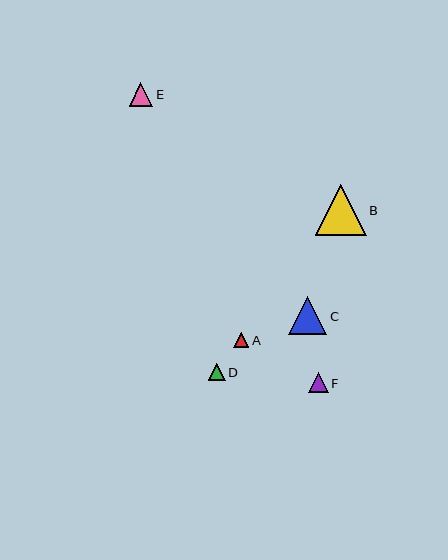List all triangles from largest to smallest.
From largest to smallest: B, C, E, F, D, A.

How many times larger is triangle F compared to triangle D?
Triangle F is approximately 1.2 times the size of triangle D.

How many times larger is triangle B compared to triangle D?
Triangle B is approximately 3.0 times the size of triangle D.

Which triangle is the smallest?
Triangle A is the smallest with a size of approximately 15 pixels.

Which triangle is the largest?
Triangle B is the largest with a size of approximately 51 pixels.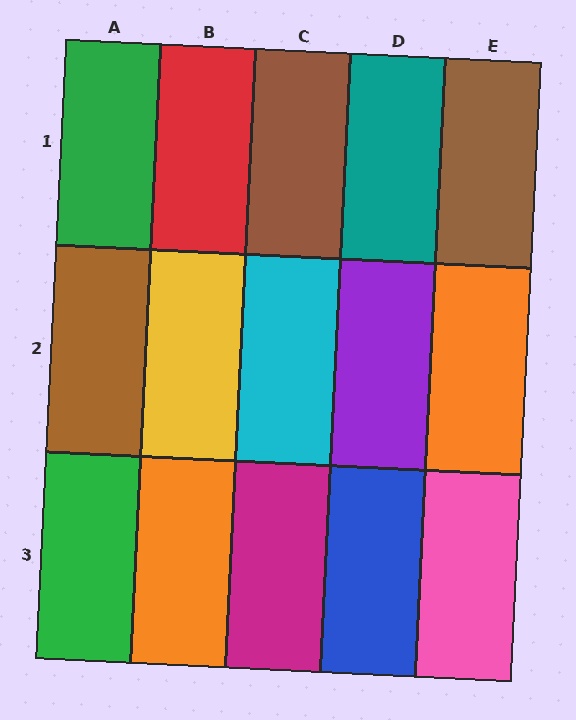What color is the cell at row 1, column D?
Teal.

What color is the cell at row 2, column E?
Orange.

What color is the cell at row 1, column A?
Green.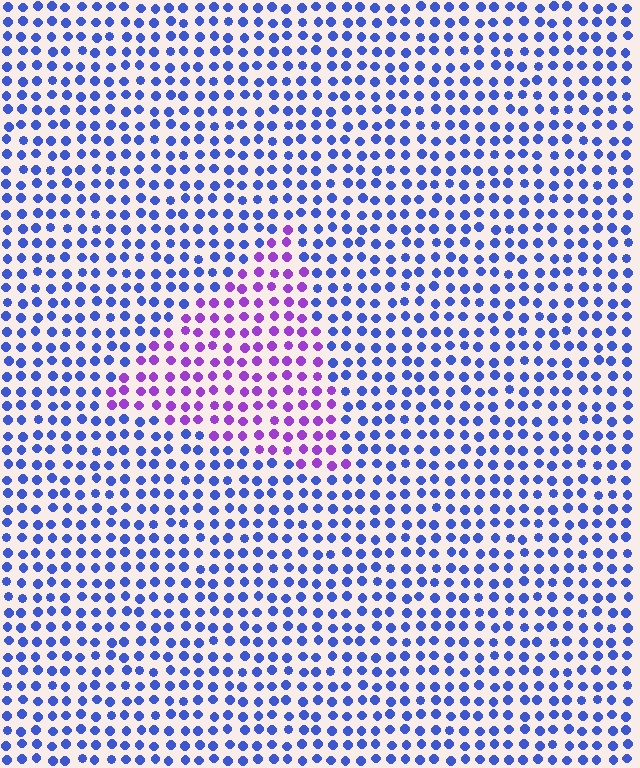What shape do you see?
I see a triangle.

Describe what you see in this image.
The image is filled with small blue elements in a uniform arrangement. A triangle-shaped region is visible where the elements are tinted to a slightly different hue, forming a subtle color boundary.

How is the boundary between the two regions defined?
The boundary is defined purely by a slight shift in hue (about 50 degrees). Spacing, size, and orientation are identical on both sides.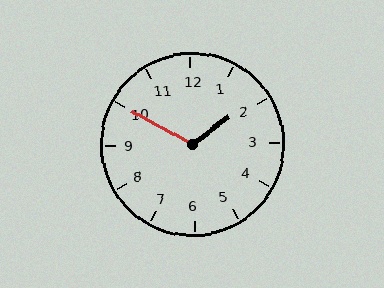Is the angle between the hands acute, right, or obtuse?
It is obtuse.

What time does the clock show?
1:50.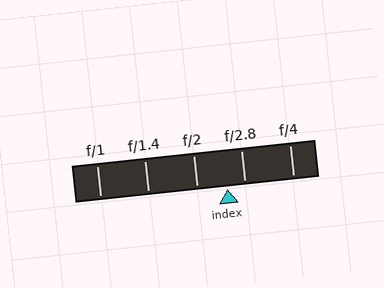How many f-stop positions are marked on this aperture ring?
There are 5 f-stop positions marked.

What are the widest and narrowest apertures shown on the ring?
The widest aperture shown is f/1 and the narrowest is f/4.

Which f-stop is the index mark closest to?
The index mark is closest to f/2.8.